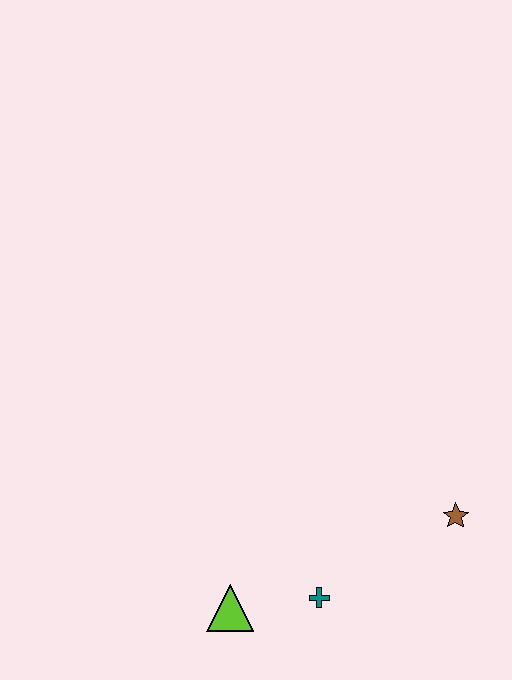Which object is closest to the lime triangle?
The teal cross is closest to the lime triangle.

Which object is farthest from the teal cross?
The brown star is farthest from the teal cross.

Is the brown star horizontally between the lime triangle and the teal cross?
No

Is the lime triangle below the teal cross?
Yes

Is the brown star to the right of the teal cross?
Yes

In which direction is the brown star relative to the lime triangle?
The brown star is to the right of the lime triangle.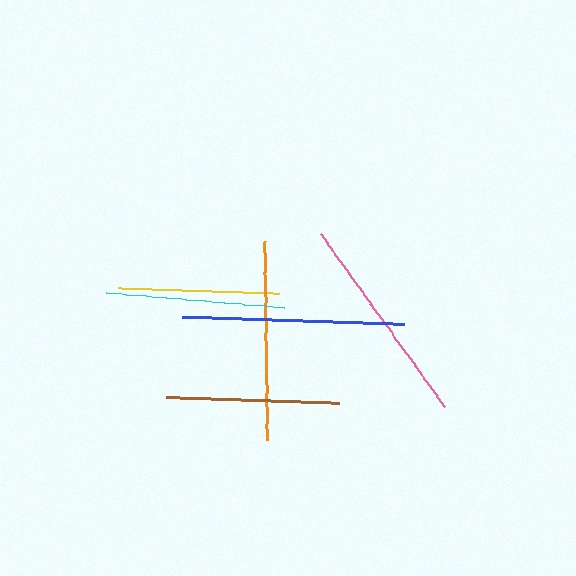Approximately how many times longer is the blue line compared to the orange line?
The blue line is approximately 1.1 times the length of the orange line.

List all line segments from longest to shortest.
From longest to shortest: blue, pink, orange, cyan, brown, yellow.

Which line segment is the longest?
The blue line is the longest at approximately 222 pixels.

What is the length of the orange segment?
The orange segment is approximately 199 pixels long.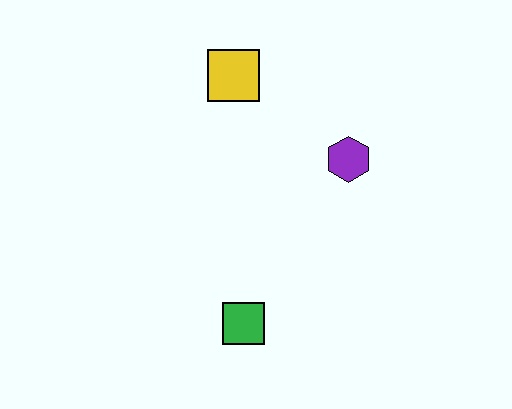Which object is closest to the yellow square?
The purple hexagon is closest to the yellow square.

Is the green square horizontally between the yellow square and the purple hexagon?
Yes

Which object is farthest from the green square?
The yellow square is farthest from the green square.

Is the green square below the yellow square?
Yes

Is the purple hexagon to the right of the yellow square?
Yes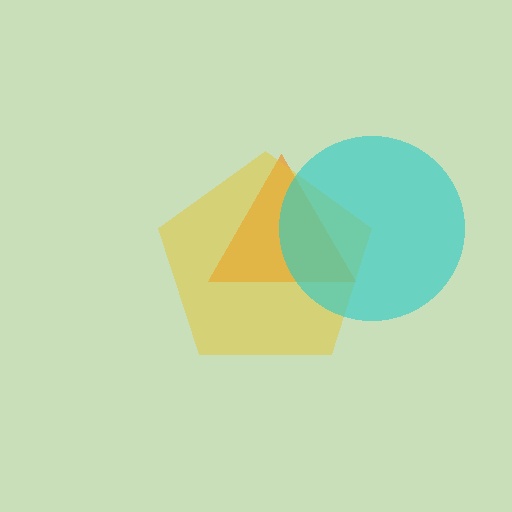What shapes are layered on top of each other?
The layered shapes are: an orange triangle, a yellow pentagon, a cyan circle.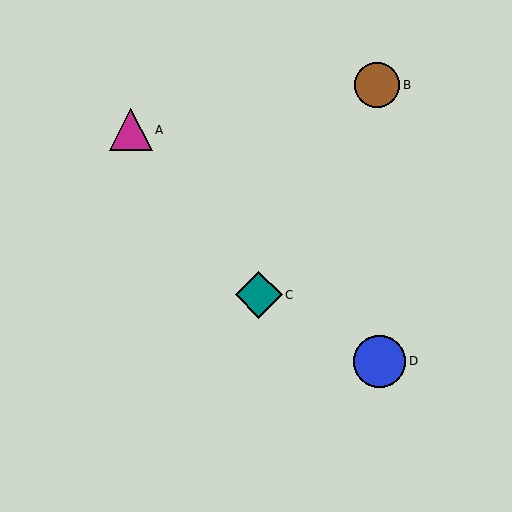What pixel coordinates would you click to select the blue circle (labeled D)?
Click at (380, 361) to select the blue circle D.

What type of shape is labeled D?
Shape D is a blue circle.